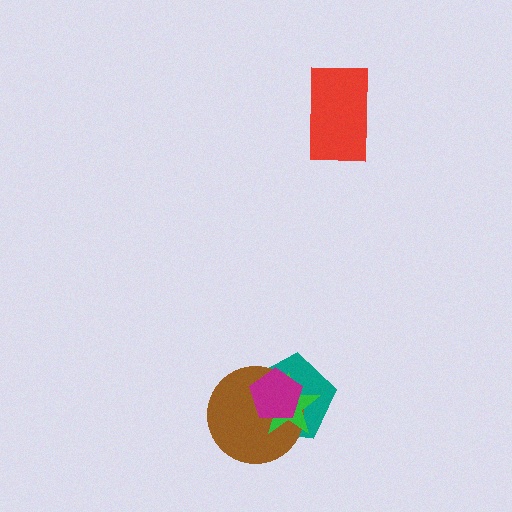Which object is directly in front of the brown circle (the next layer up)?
The green star is directly in front of the brown circle.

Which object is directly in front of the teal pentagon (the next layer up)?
The brown circle is directly in front of the teal pentagon.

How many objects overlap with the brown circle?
3 objects overlap with the brown circle.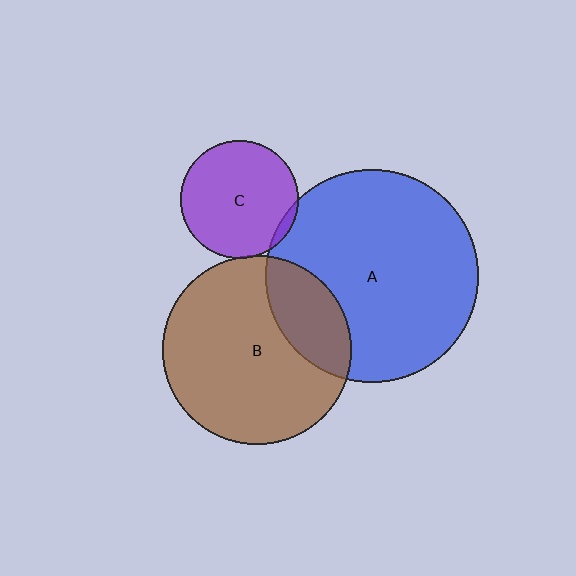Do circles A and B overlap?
Yes.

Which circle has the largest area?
Circle A (blue).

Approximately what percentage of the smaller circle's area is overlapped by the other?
Approximately 25%.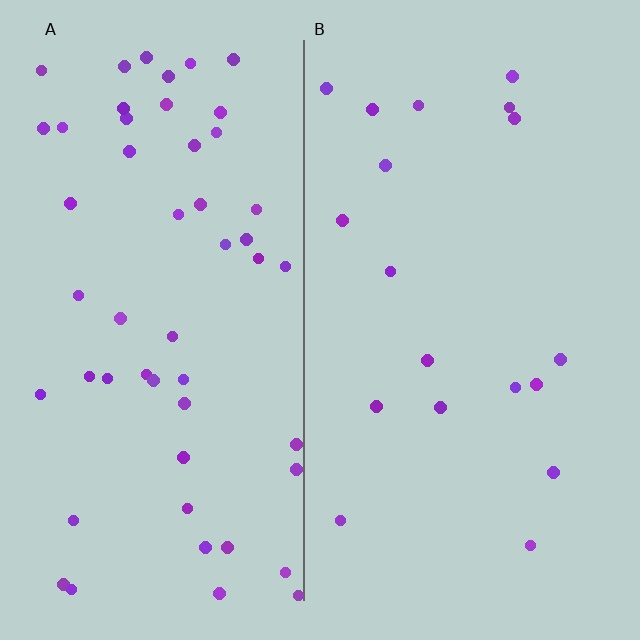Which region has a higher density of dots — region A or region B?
A (the left).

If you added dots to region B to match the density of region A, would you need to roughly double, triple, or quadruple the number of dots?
Approximately triple.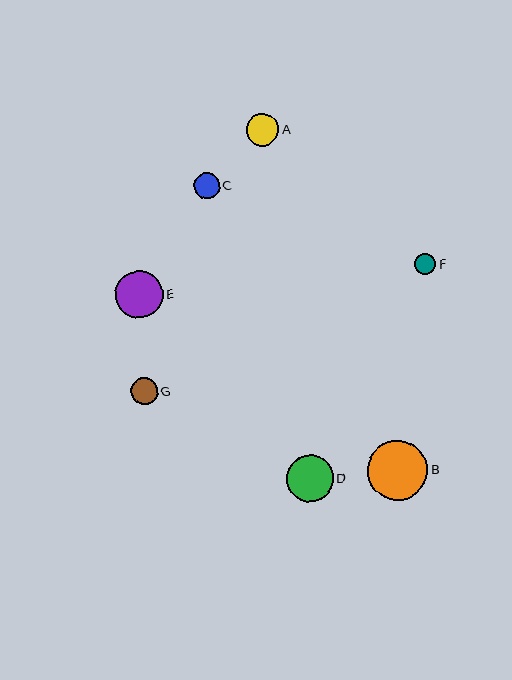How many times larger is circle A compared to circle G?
Circle A is approximately 1.2 times the size of circle G.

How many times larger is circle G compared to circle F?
Circle G is approximately 1.3 times the size of circle F.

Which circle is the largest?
Circle B is the largest with a size of approximately 60 pixels.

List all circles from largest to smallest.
From largest to smallest: B, E, D, A, G, C, F.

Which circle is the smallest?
Circle F is the smallest with a size of approximately 21 pixels.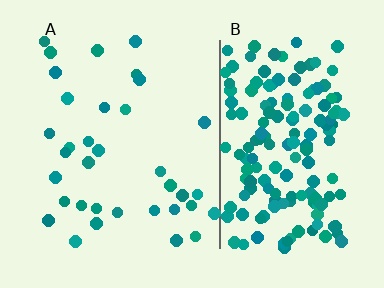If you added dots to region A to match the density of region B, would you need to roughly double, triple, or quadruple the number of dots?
Approximately quadruple.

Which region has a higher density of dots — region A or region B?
B (the right).